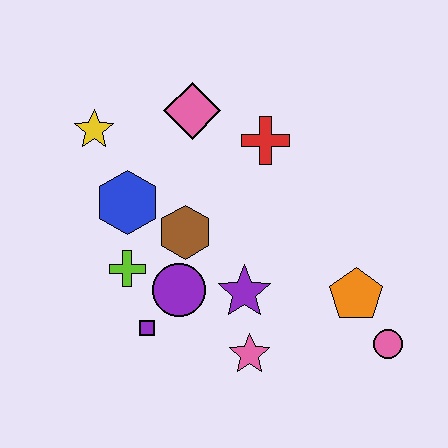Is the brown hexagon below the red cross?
Yes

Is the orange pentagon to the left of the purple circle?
No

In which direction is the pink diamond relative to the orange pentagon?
The pink diamond is above the orange pentagon.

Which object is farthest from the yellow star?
The pink circle is farthest from the yellow star.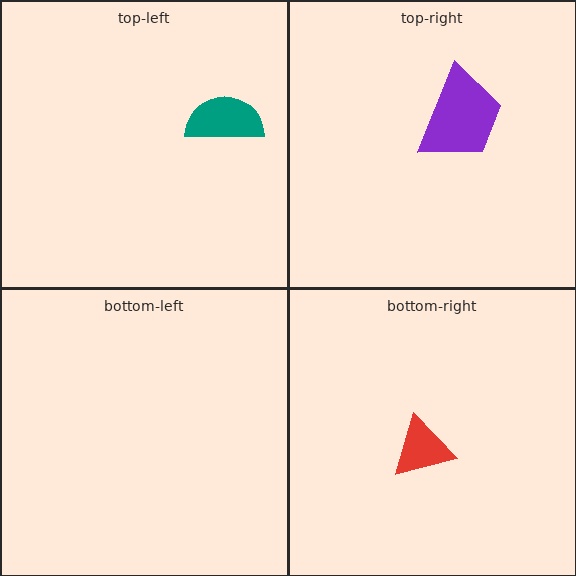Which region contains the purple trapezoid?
The top-right region.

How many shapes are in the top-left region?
1.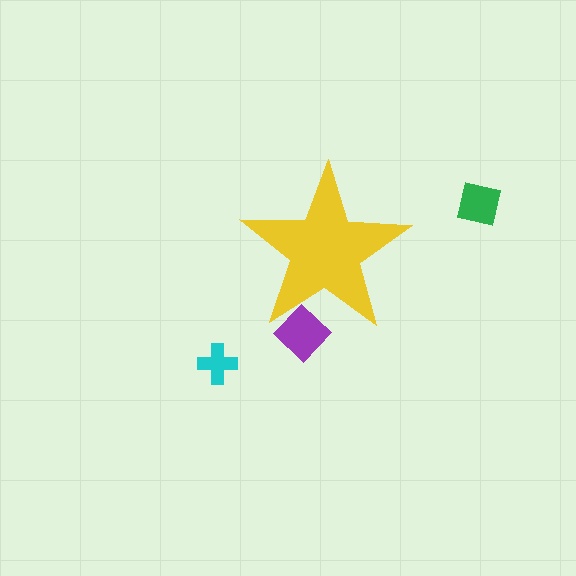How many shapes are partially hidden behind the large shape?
1 shape is partially hidden.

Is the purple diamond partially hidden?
Yes, the purple diamond is partially hidden behind the yellow star.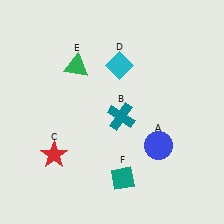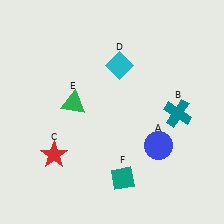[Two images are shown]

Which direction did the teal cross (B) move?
The teal cross (B) moved right.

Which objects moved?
The objects that moved are: the teal cross (B), the green triangle (E).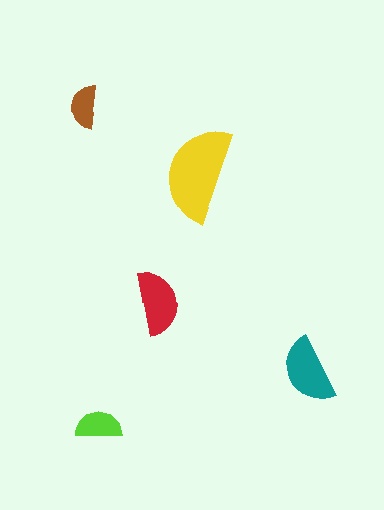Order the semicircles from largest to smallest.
the yellow one, the teal one, the red one, the lime one, the brown one.